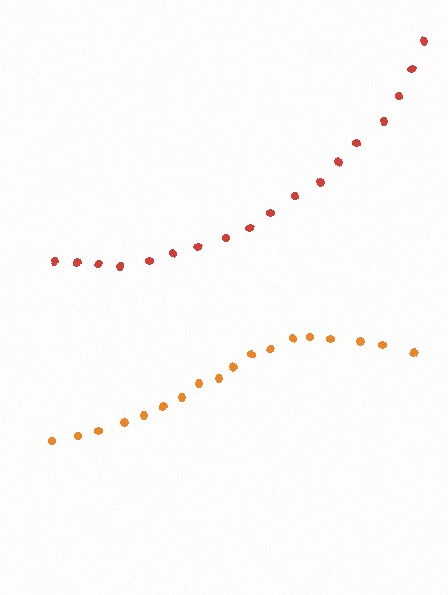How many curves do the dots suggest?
There are 2 distinct paths.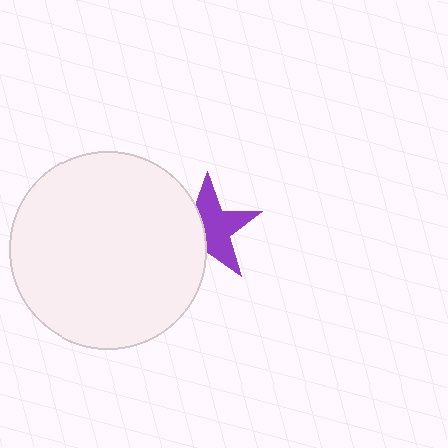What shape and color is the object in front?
The object in front is a white circle.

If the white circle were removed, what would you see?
You would see the complete purple star.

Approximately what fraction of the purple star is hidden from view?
Roughly 40% of the purple star is hidden behind the white circle.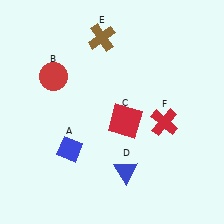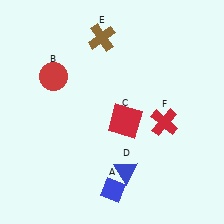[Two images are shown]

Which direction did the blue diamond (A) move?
The blue diamond (A) moved right.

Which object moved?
The blue diamond (A) moved right.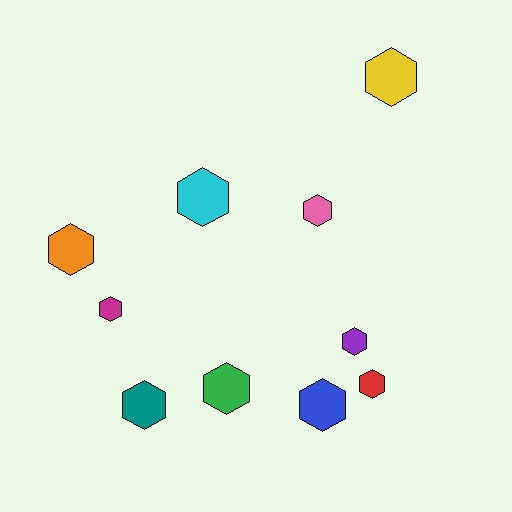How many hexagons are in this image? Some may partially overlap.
There are 10 hexagons.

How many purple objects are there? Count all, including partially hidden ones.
There is 1 purple object.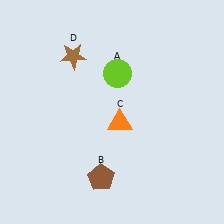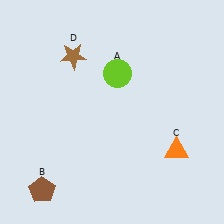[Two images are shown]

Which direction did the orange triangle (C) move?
The orange triangle (C) moved right.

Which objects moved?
The objects that moved are: the brown pentagon (B), the orange triangle (C).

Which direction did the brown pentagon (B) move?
The brown pentagon (B) moved left.